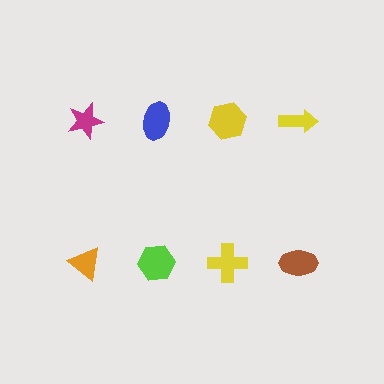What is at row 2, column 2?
A lime hexagon.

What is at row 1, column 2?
A blue ellipse.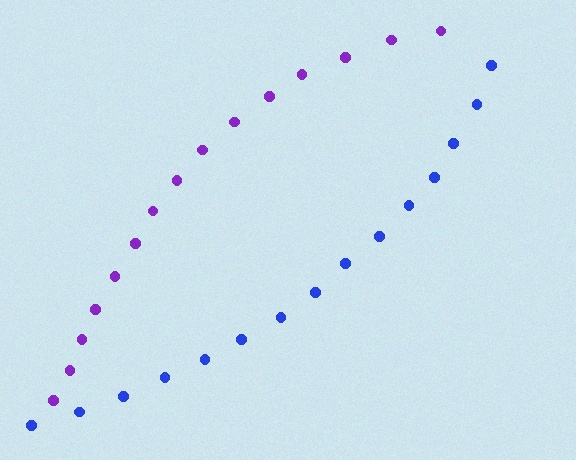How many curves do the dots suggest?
There are 2 distinct paths.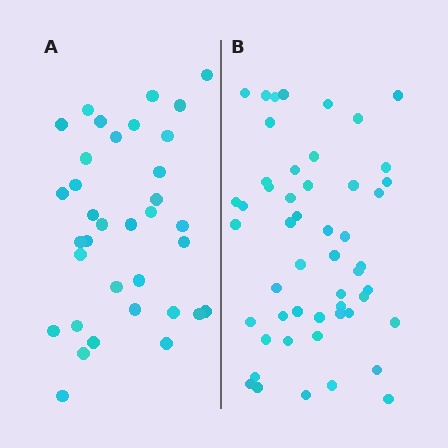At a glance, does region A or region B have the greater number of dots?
Region B (the right region) has more dots.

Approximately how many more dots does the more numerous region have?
Region B has approximately 15 more dots than region A.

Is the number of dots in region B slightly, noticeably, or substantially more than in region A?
Region B has substantially more. The ratio is roughly 1.5 to 1.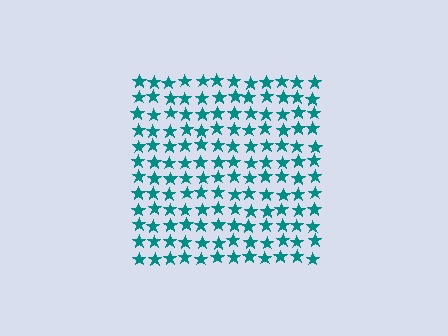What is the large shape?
The large shape is a square.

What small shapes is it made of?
It is made of small stars.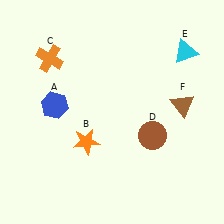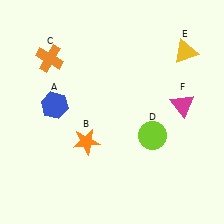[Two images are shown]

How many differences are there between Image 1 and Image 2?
There are 3 differences between the two images.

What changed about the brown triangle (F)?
In Image 1, F is brown. In Image 2, it changed to magenta.